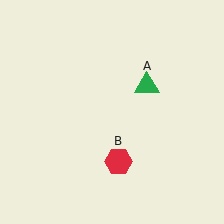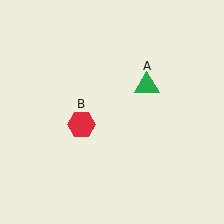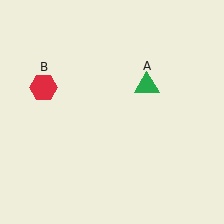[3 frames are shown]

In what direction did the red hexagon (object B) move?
The red hexagon (object B) moved up and to the left.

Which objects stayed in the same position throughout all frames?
Green triangle (object A) remained stationary.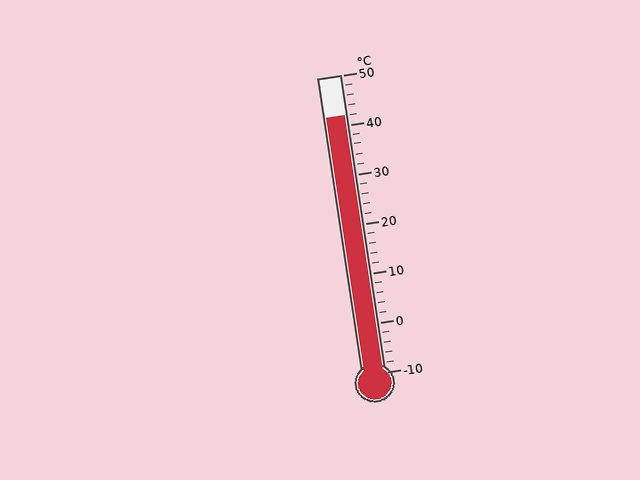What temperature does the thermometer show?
The thermometer shows approximately 42°C.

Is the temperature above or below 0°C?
The temperature is above 0°C.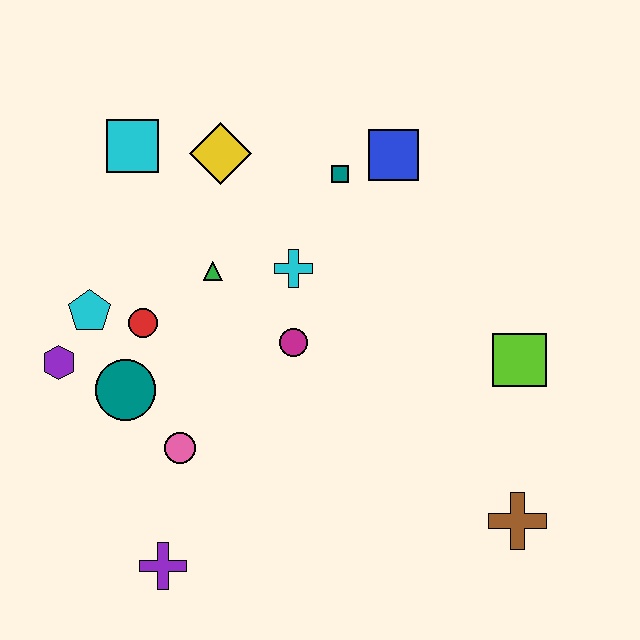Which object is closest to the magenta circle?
The cyan cross is closest to the magenta circle.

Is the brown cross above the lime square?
No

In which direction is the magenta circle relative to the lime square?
The magenta circle is to the left of the lime square.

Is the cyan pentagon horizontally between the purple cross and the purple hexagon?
Yes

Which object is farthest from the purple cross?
The blue square is farthest from the purple cross.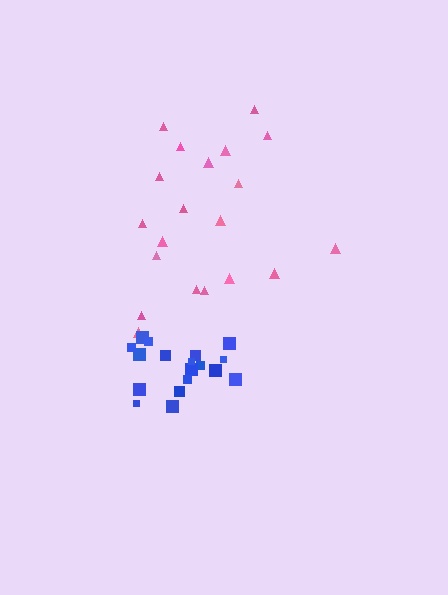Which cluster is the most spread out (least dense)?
Pink.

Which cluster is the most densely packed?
Blue.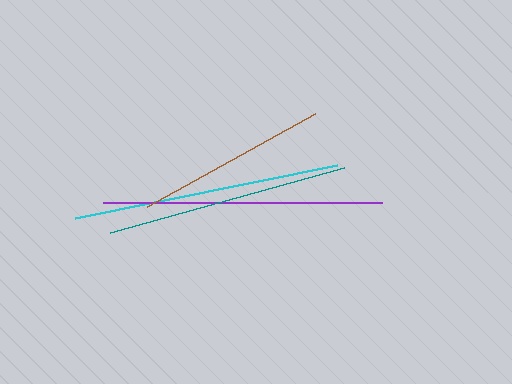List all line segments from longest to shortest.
From longest to shortest: purple, cyan, teal, brown.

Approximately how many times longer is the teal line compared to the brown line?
The teal line is approximately 1.3 times the length of the brown line.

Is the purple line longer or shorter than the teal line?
The purple line is longer than the teal line.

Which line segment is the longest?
The purple line is the longest at approximately 280 pixels.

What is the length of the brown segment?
The brown segment is approximately 192 pixels long.